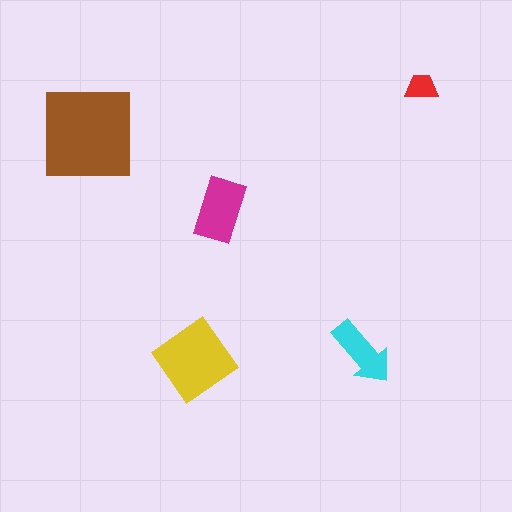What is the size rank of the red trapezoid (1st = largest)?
5th.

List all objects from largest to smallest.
The brown square, the yellow diamond, the magenta rectangle, the cyan arrow, the red trapezoid.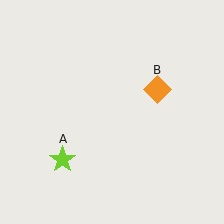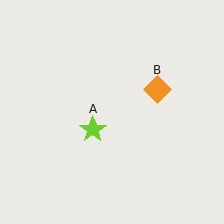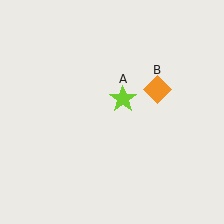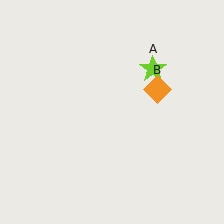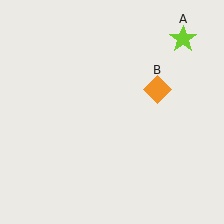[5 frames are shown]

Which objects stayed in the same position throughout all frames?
Orange diamond (object B) remained stationary.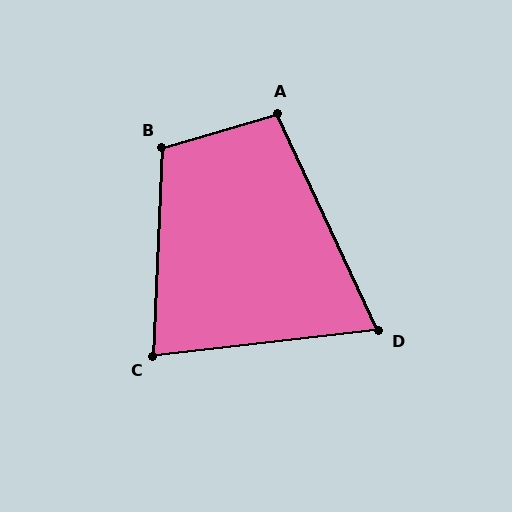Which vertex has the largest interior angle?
B, at approximately 109 degrees.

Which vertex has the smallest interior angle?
D, at approximately 71 degrees.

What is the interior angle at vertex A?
Approximately 99 degrees (obtuse).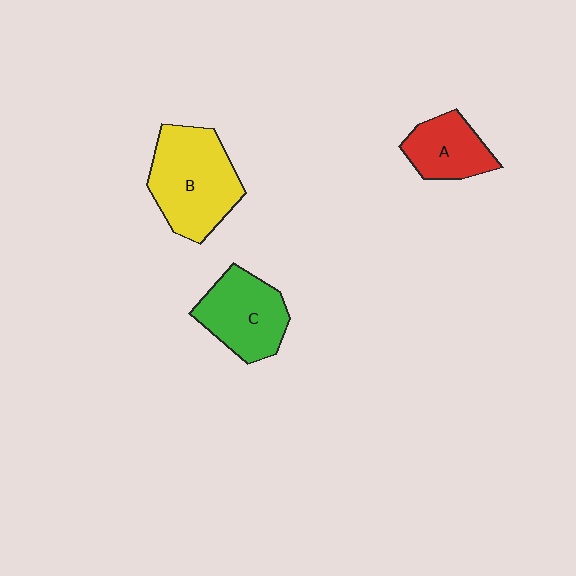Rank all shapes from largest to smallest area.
From largest to smallest: B (yellow), C (green), A (red).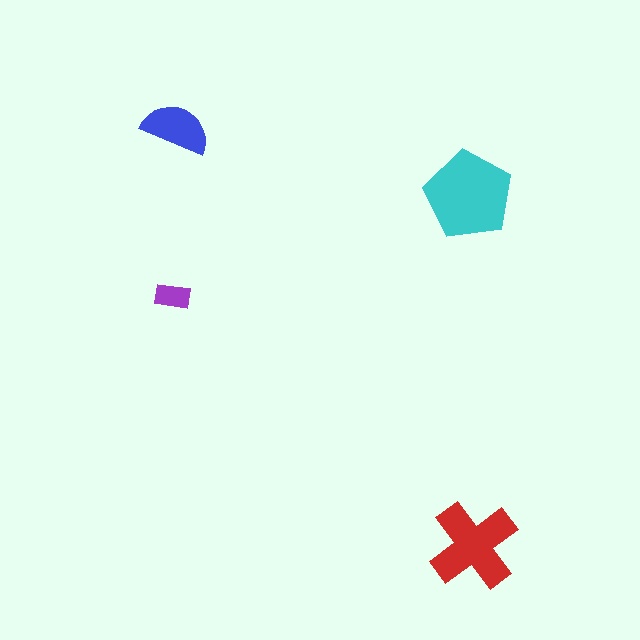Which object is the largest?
The cyan pentagon.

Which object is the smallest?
The purple rectangle.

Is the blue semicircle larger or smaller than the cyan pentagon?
Smaller.